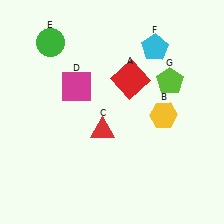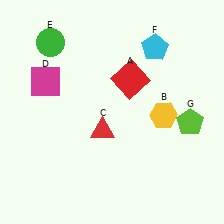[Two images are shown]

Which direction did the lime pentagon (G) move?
The lime pentagon (G) moved down.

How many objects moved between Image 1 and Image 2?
2 objects moved between the two images.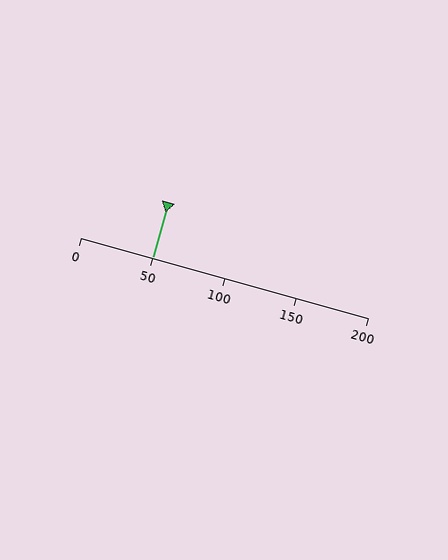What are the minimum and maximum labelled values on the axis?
The axis runs from 0 to 200.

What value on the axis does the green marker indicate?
The marker indicates approximately 50.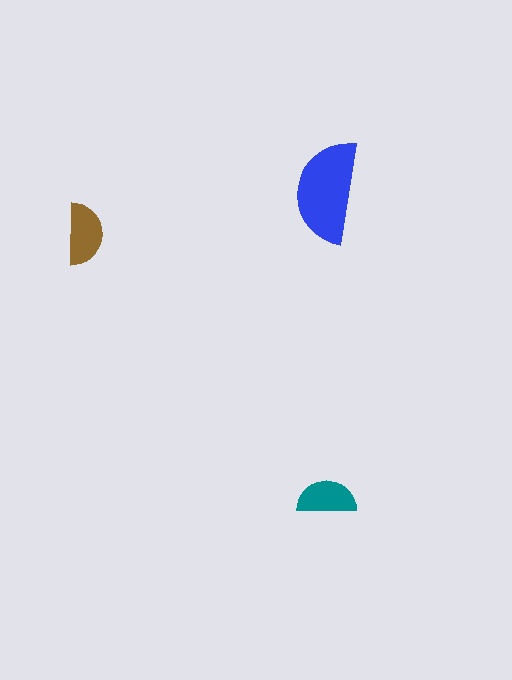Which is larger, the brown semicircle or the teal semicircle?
The brown one.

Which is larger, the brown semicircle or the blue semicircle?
The blue one.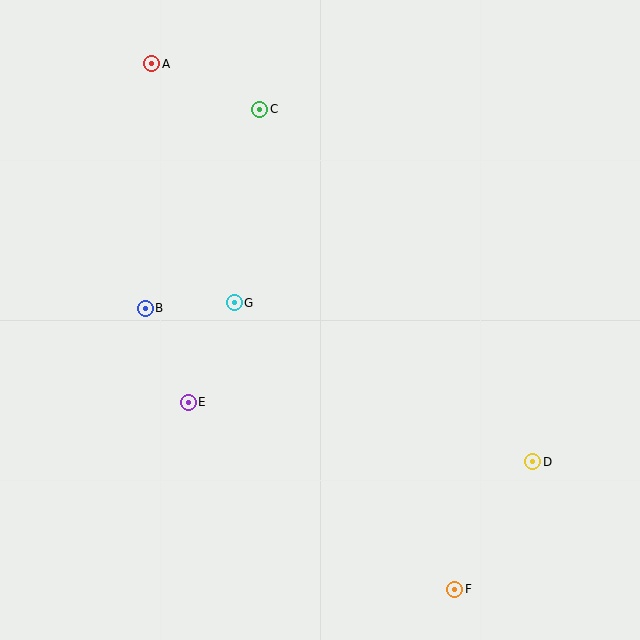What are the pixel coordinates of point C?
Point C is at (260, 109).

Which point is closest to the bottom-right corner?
Point F is closest to the bottom-right corner.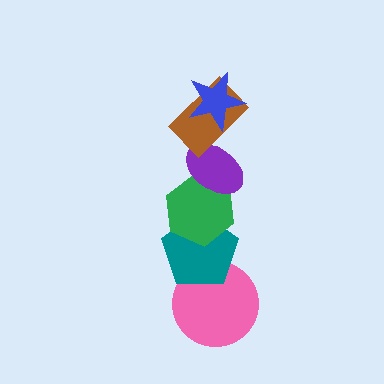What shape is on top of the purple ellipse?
The brown rectangle is on top of the purple ellipse.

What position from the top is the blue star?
The blue star is 1st from the top.